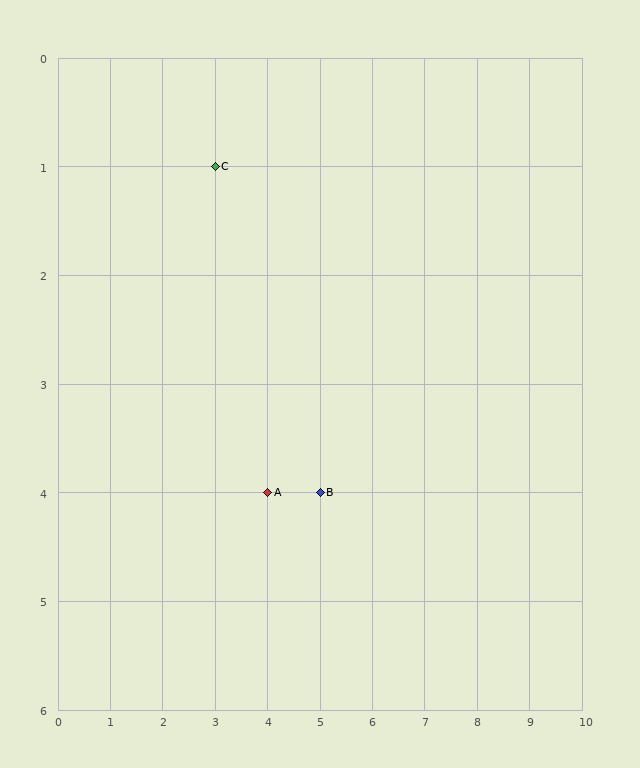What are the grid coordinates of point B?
Point B is at grid coordinates (5, 4).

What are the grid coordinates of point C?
Point C is at grid coordinates (3, 1).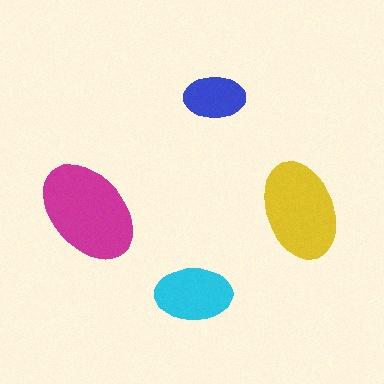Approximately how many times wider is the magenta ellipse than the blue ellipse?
About 1.5 times wider.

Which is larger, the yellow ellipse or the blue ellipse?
The yellow one.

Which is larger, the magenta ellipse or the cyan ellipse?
The magenta one.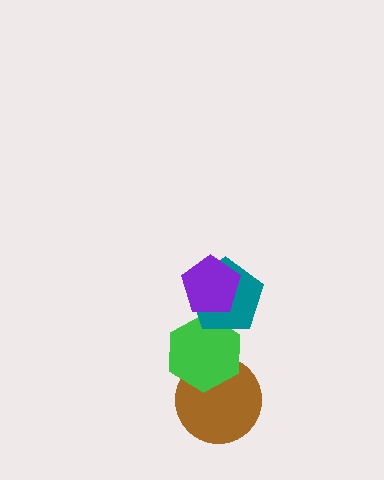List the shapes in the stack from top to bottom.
From top to bottom: the purple pentagon, the teal pentagon, the green hexagon, the brown circle.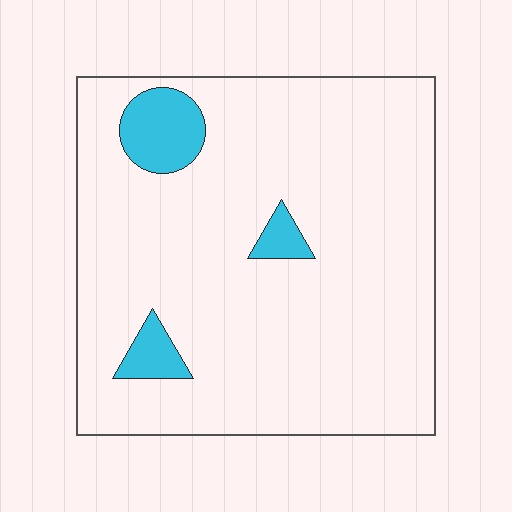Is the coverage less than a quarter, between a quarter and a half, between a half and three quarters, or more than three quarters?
Less than a quarter.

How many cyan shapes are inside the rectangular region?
3.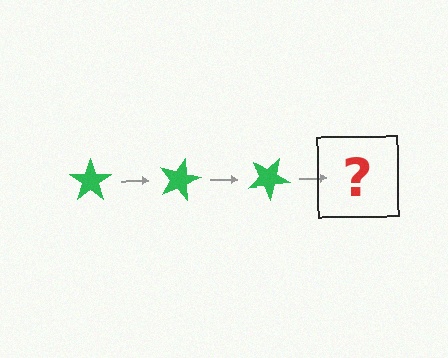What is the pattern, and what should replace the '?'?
The pattern is that the star rotates 15 degrees each step. The '?' should be a green star rotated 45 degrees.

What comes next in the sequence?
The next element should be a green star rotated 45 degrees.